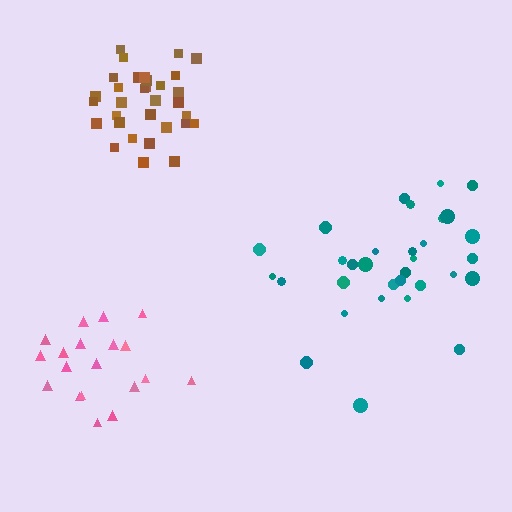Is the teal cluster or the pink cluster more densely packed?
Pink.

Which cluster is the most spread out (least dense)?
Teal.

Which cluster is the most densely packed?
Brown.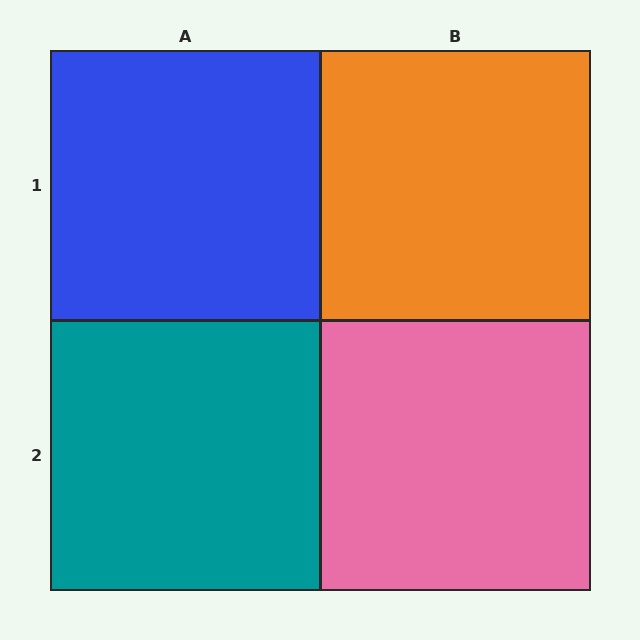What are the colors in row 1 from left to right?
Blue, orange.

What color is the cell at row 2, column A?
Teal.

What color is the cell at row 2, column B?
Pink.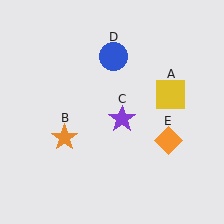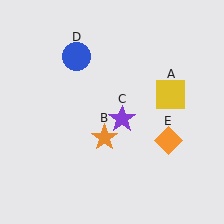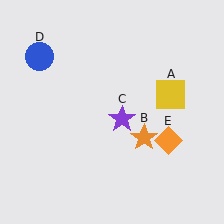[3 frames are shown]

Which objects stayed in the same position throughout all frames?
Yellow square (object A) and purple star (object C) and orange diamond (object E) remained stationary.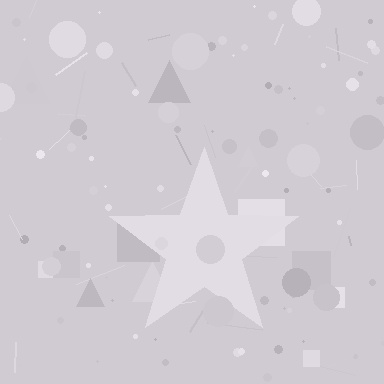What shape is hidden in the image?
A star is hidden in the image.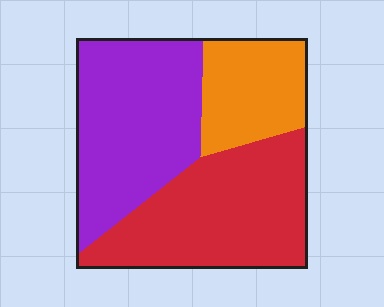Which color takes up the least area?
Orange, at roughly 20%.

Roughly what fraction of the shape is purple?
Purple takes up between a quarter and a half of the shape.